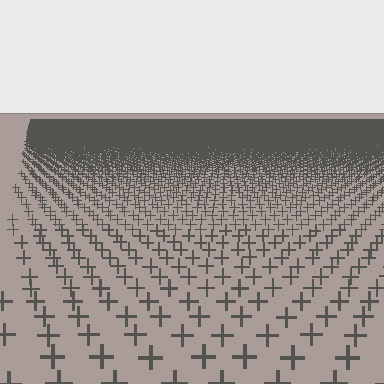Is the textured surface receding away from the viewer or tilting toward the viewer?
The surface is receding away from the viewer. Texture elements get smaller and denser toward the top.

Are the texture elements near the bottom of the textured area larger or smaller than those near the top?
Larger. Near the bottom, elements are closer to the viewer and appear at a bigger on-screen size.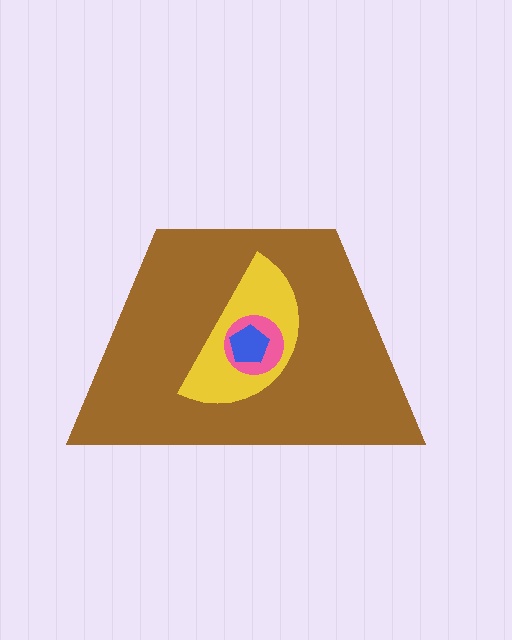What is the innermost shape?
The blue pentagon.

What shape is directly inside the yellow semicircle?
The pink circle.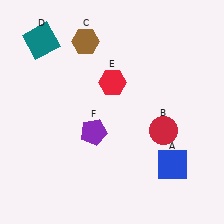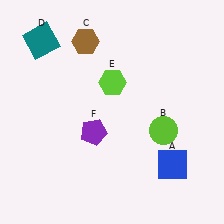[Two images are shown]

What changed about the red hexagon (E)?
In Image 1, E is red. In Image 2, it changed to lime.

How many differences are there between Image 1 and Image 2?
There are 2 differences between the two images.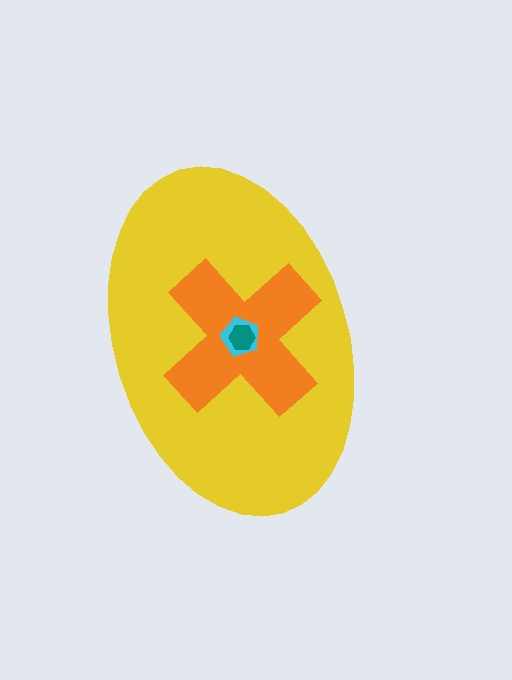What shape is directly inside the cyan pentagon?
The teal hexagon.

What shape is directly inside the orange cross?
The cyan pentagon.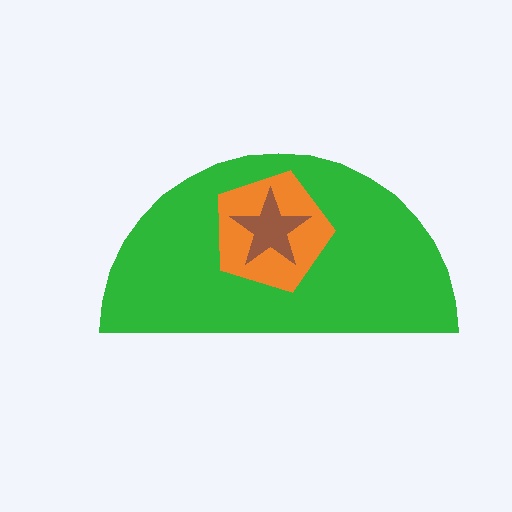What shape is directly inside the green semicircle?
The orange pentagon.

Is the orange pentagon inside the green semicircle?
Yes.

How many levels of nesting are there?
3.